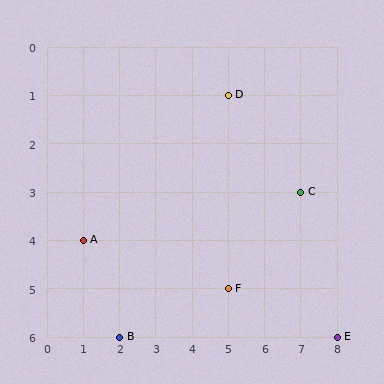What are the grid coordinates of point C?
Point C is at grid coordinates (7, 3).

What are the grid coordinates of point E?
Point E is at grid coordinates (8, 6).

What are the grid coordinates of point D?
Point D is at grid coordinates (5, 1).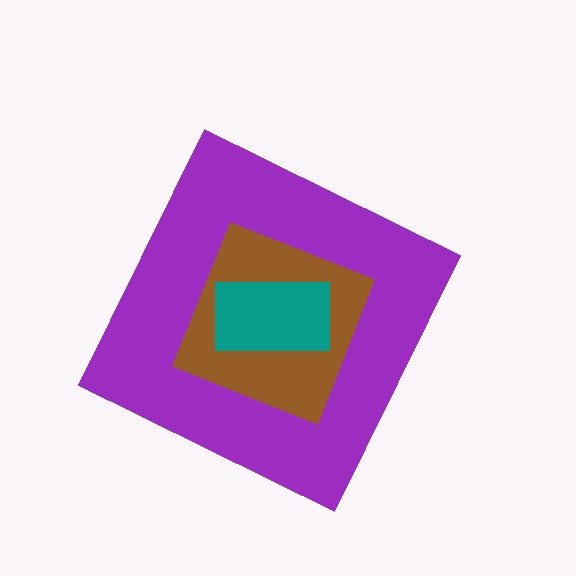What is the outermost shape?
The purple diamond.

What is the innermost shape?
The teal rectangle.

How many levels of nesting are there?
3.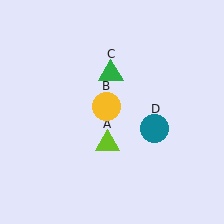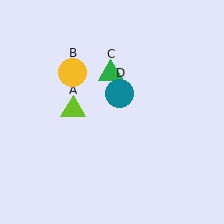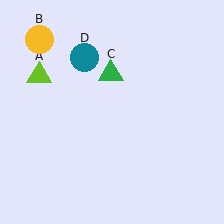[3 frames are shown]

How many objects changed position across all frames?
3 objects changed position: lime triangle (object A), yellow circle (object B), teal circle (object D).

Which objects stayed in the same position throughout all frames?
Green triangle (object C) remained stationary.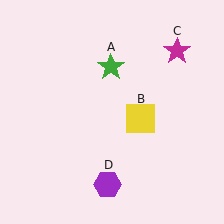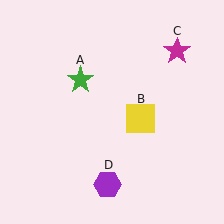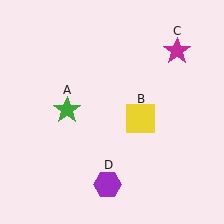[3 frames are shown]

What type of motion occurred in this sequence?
The green star (object A) rotated counterclockwise around the center of the scene.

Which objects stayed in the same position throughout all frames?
Yellow square (object B) and magenta star (object C) and purple hexagon (object D) remained stationary.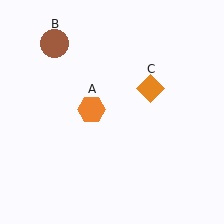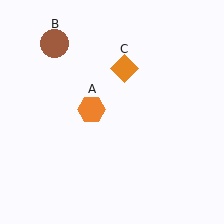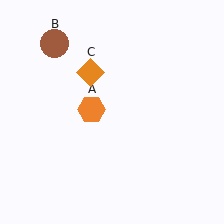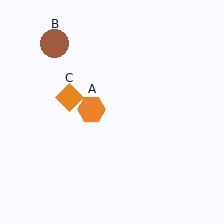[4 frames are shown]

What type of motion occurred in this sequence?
The orange diamond (object C) rotated counterclockwise around the center of the scene.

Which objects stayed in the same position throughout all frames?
Orange hexagon (object A) and brown circle (object B) remained stationary.